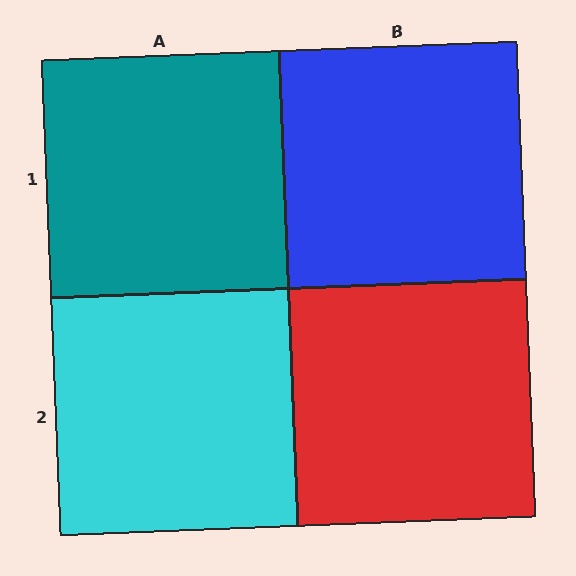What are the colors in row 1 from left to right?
Teal, blue.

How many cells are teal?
1 cell is teal.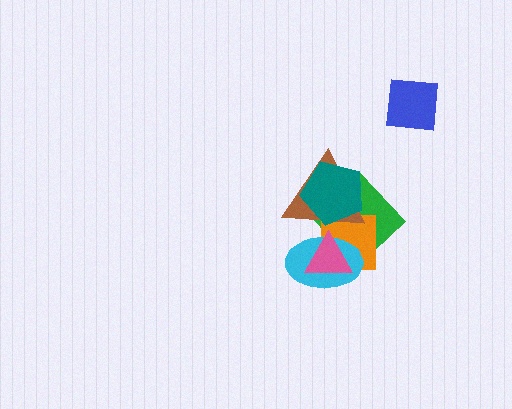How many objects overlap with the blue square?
0 objects overlap with the blue square.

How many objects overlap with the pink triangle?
4 objects overlap with the pink triangle.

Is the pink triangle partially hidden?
No, no other shape covers it.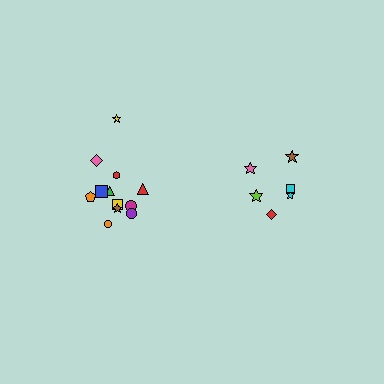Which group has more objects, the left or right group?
The left group.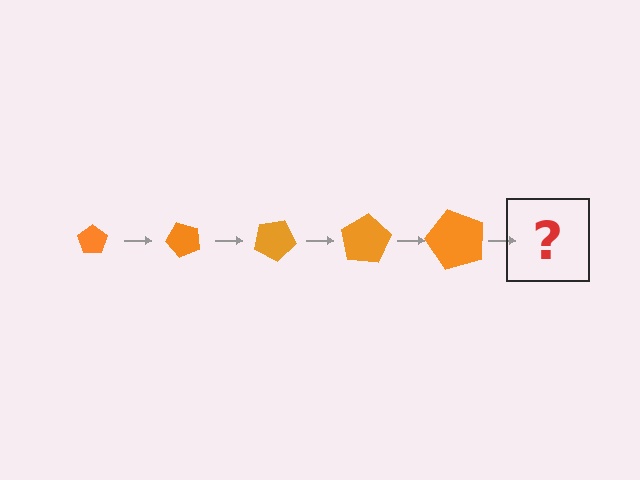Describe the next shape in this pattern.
It should be a pentagon, larger than the previous one and rotated 250 degrees from the start.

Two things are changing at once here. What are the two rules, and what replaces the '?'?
The two rules are that the pentagon grows larger each step and it rotates 50 degrees each step. The '?' should be a pentagon, larger than the previous one and rotated 250 degrees from the start.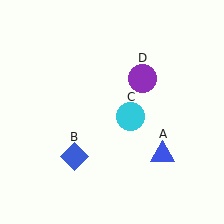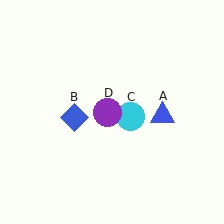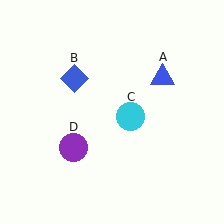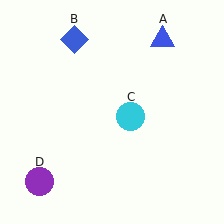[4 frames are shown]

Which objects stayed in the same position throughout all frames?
Cyan circle (object C) remained stationary.